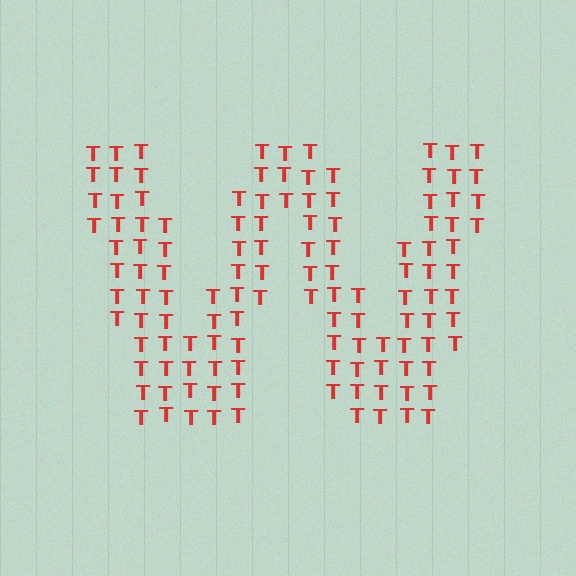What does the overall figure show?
The overall figure shows the letter W.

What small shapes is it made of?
It is made of small letter T's.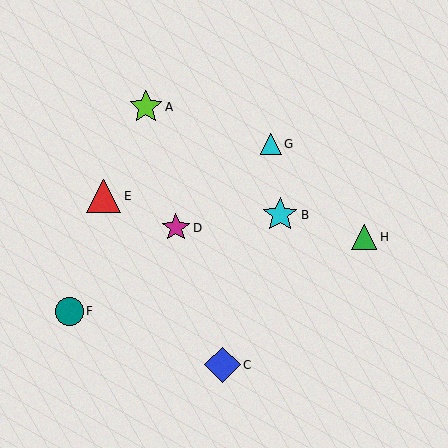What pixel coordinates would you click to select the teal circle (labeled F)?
Click at (69, 311) to select the teal circle F.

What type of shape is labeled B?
Shape B is a cyan star.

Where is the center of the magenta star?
The center of the magenta star is at (176, 228).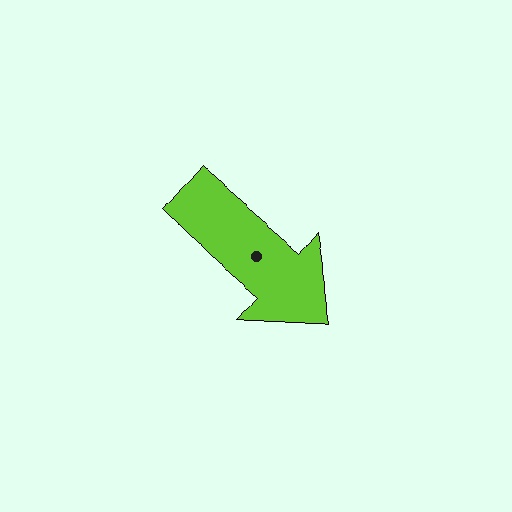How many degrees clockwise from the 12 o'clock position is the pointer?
Approximately 131 degrees.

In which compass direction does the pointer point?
Southeast.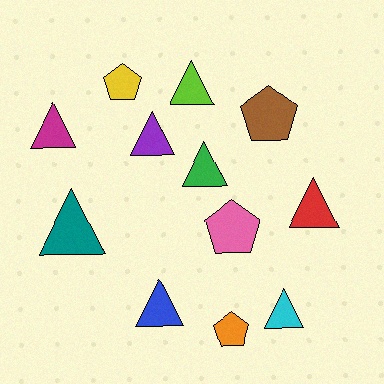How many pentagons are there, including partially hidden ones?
There are 4 pentagons.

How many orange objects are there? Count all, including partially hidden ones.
There is 1 orange object.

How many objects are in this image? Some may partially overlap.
There are 12 objects.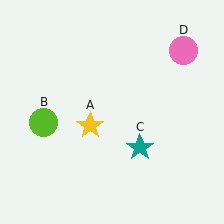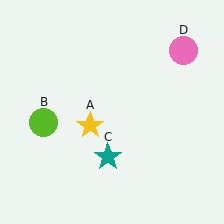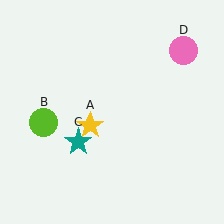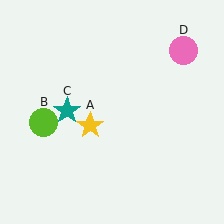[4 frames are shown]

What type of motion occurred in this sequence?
The teal star (object C) rotated clockwise around the center of the scene.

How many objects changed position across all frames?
1 object changed position: teal star (object C).